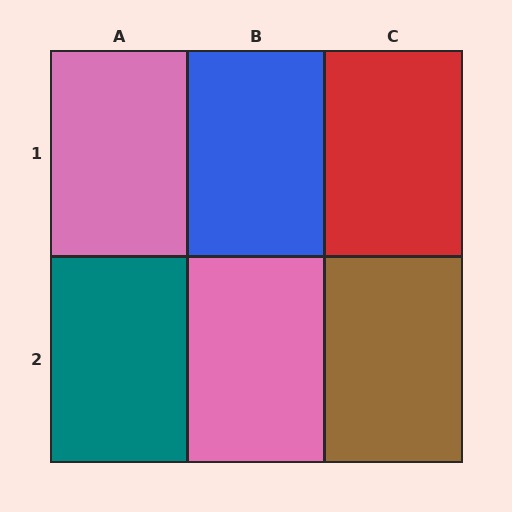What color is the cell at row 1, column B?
Blue.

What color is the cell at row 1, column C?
Red.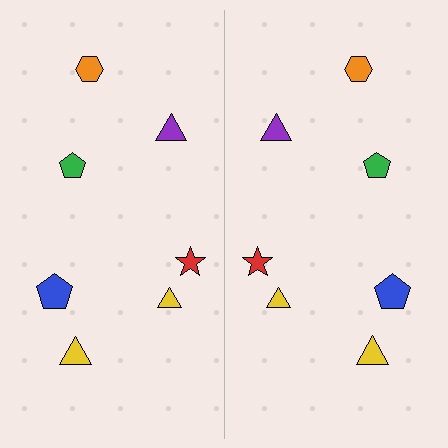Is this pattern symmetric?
Yes, this pattern has bilateral (reflection) symmetry.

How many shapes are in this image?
There are 14 shapes in this image.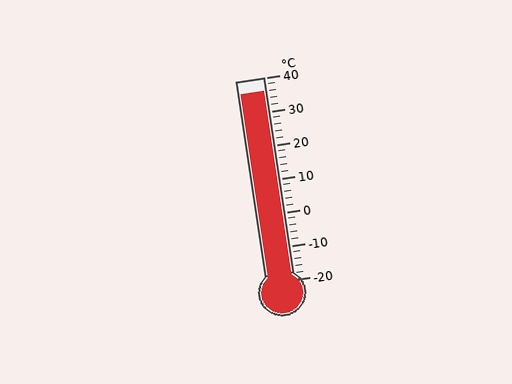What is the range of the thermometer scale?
The thermometer scale ranges from -20°C to 40°C.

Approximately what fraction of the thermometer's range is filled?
The thermometer is filled to approximately 95% of its range.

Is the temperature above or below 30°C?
The temperature is above 30°C.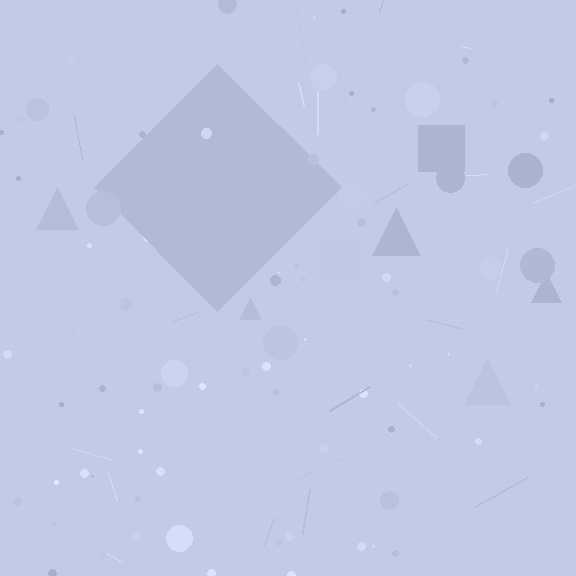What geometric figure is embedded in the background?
A diamond is embedded in the background.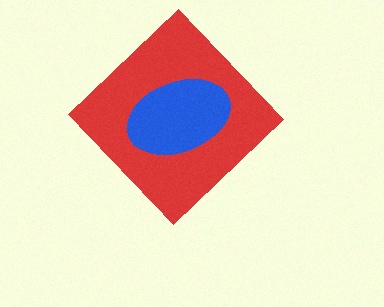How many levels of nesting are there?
2.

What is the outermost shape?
The red diamond.